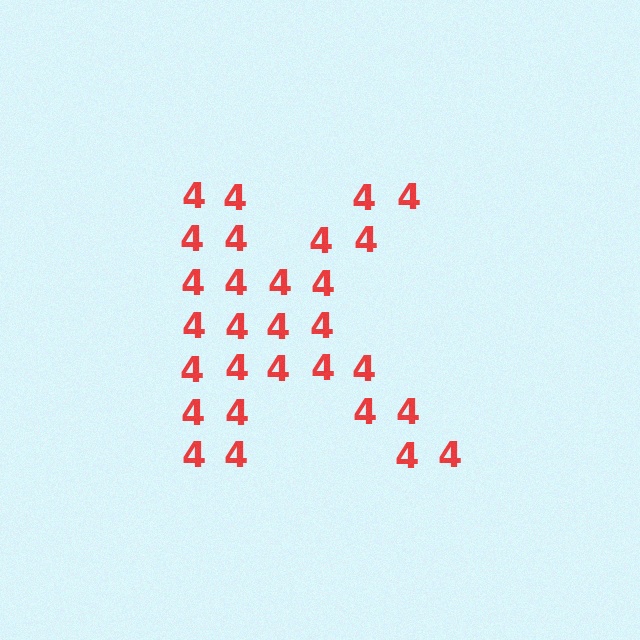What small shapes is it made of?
It is made of small digit 4's.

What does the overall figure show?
The overall figure shows the letter K.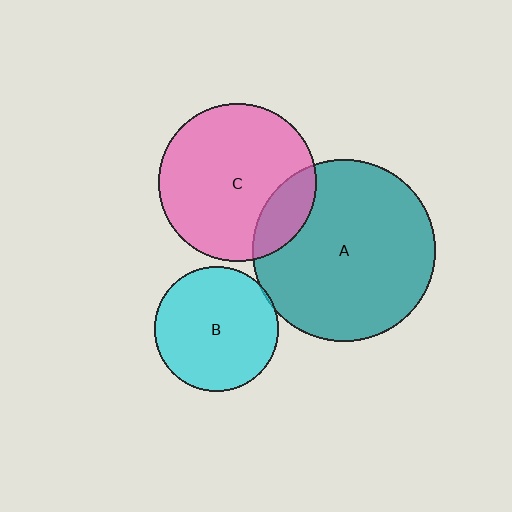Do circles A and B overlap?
Yes.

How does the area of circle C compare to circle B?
Approximately 1.6 times.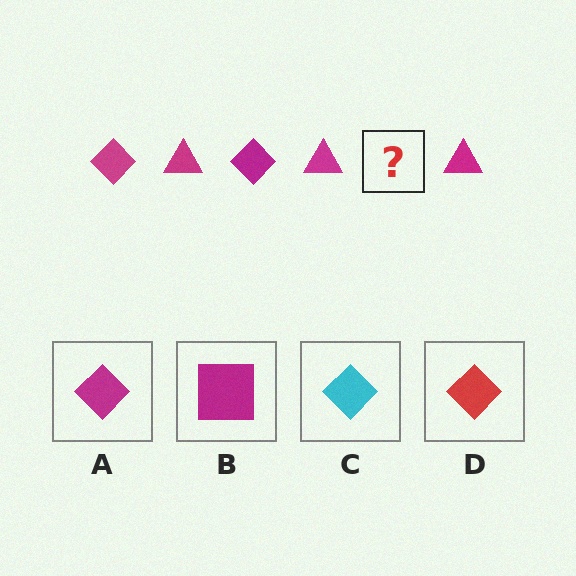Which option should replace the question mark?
Option A.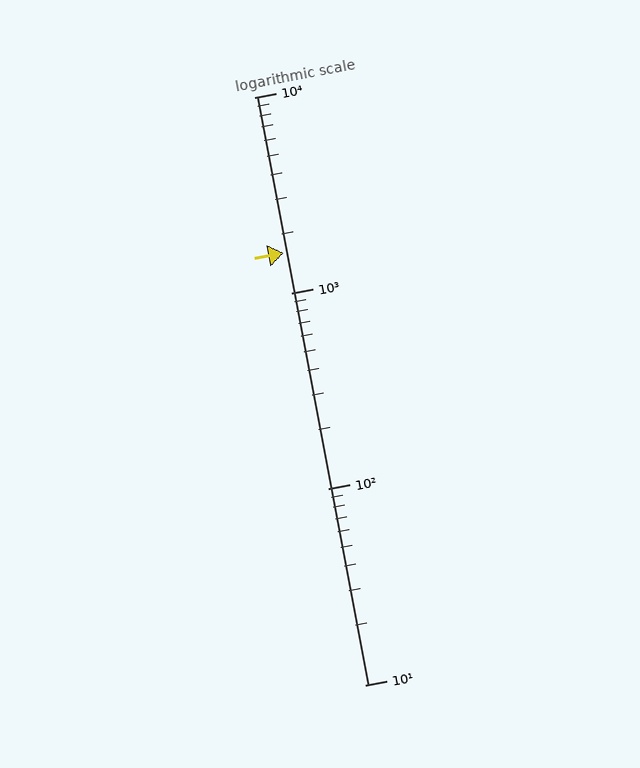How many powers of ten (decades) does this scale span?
The scale spans 3 decades, from 10 to 10000.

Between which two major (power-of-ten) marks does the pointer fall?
The pointer is between 1000 and 10000.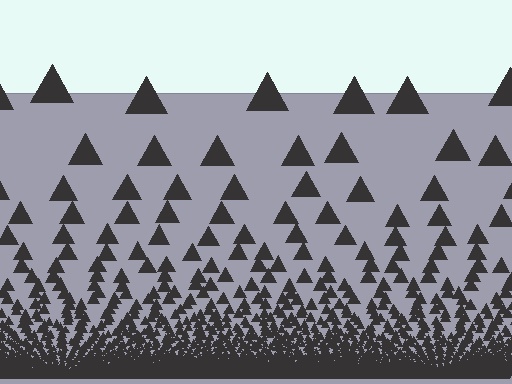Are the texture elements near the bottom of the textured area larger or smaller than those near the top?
Smaller. The gradient is inverted — elements near the bottom are smaller and denser.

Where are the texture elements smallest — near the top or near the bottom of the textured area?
Near the bottom.